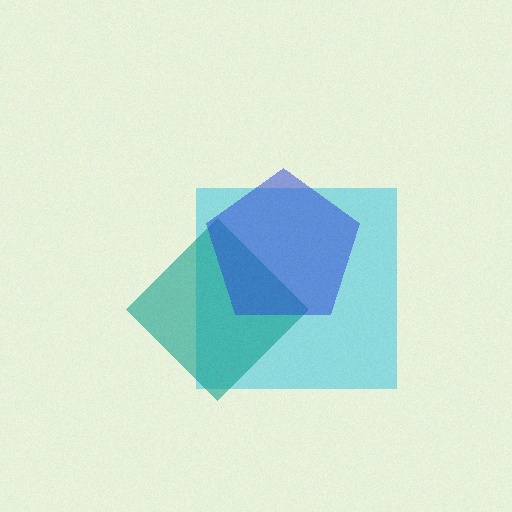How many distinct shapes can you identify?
There are 3 distinct shapes: a cyan square, a teal diamond, a blue pentagon.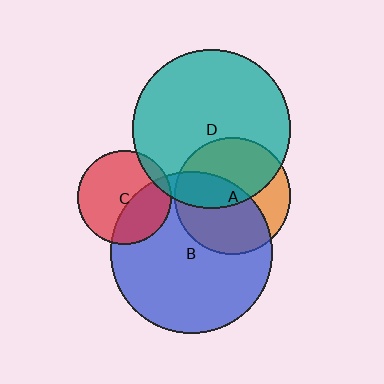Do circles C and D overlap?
Yes.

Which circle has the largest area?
Circle B (blue).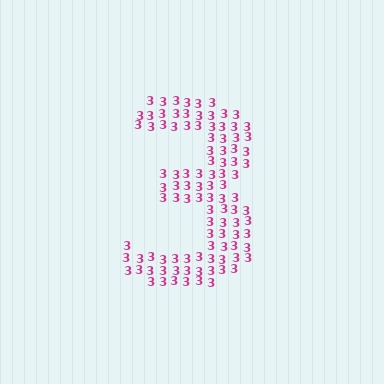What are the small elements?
The small elements are digit 3's.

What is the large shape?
The large shape is the digit 3.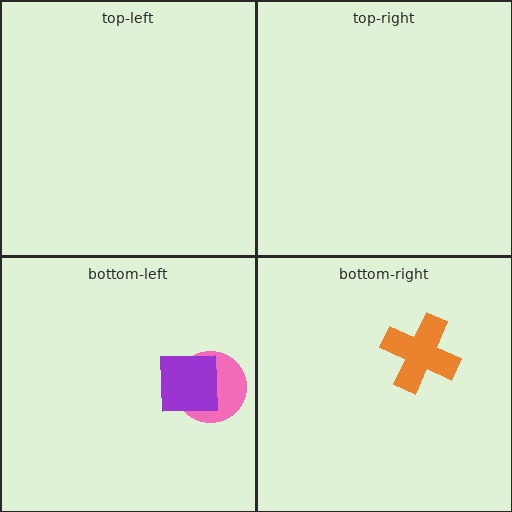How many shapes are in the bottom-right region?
1.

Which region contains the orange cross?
The bottom-right region.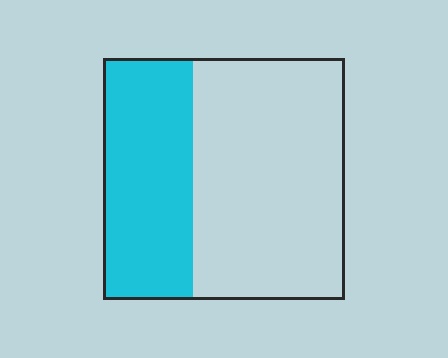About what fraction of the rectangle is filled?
About three eighths (3/8).